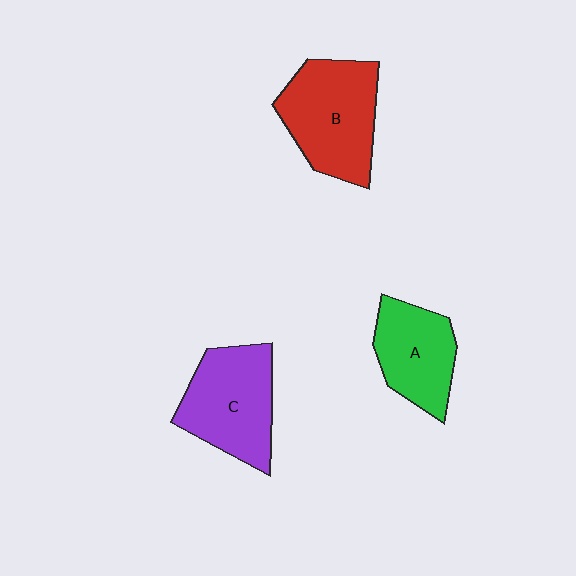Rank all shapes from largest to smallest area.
From largest to smallest: B (red), C (purple), A (green).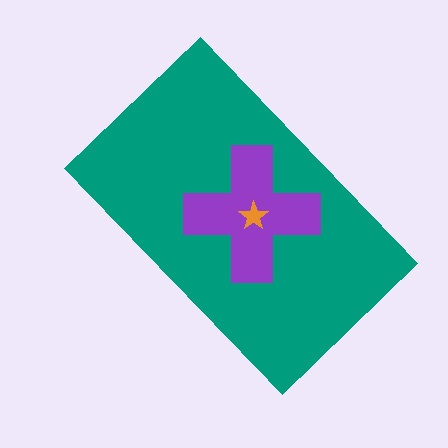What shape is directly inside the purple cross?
The orange star.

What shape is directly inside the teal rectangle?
The purple cross.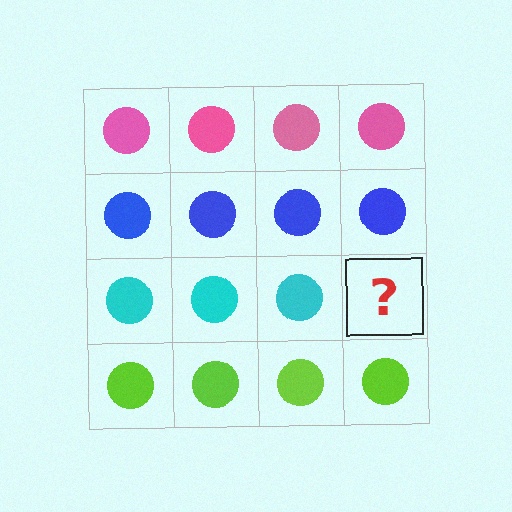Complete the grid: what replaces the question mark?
The question mark should be replaced with a cyan circle.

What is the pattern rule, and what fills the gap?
The rule is that each row has a consistent color. The gap should be filled with a cyan circle.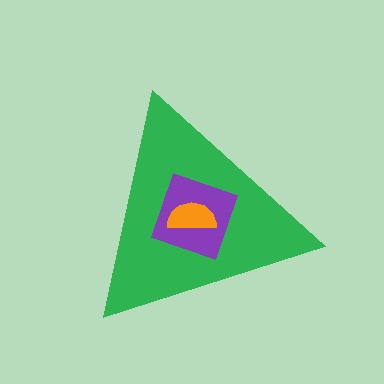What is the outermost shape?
The green triangle.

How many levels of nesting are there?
3.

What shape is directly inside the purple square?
The orange semicircle.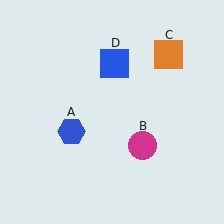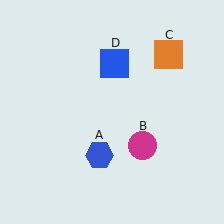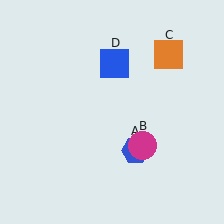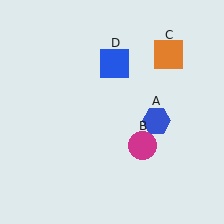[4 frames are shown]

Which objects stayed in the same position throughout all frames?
Magenta circle (object B) and orange square (object C) and blue square (object D) remained stationary.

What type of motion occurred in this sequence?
The blue hexagon (object A) rotated counterclockwise around the center of the scene.